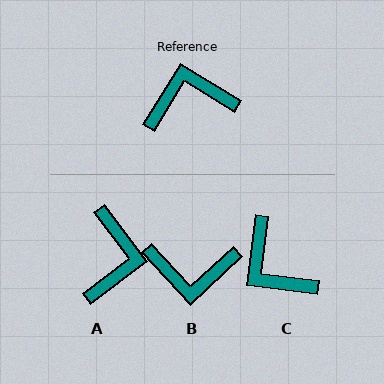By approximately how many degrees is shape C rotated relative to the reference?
Approximately 115 degrees counter-clockwise.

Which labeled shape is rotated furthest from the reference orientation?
B, about 165 degrees away.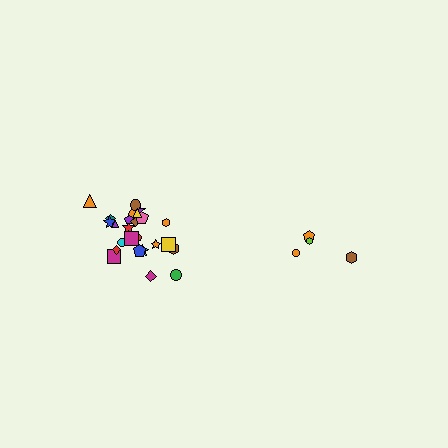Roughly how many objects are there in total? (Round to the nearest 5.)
Roughly 30 objects in total.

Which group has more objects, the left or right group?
The left group.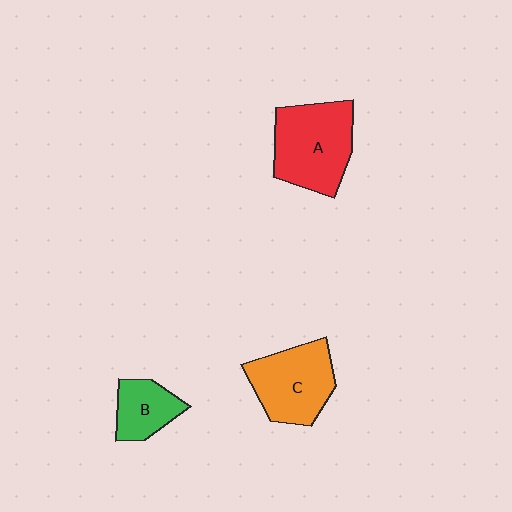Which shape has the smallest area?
Shape B (green).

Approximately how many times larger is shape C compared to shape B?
Approximately 1.7 times.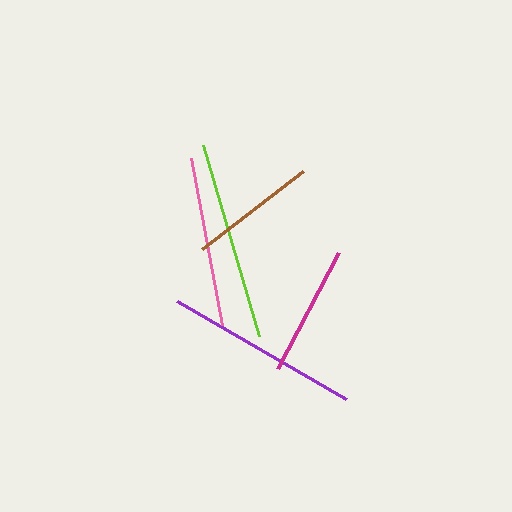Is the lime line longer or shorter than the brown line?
The lime line is longer than the brown line.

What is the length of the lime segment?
The lime segment is approximately 199 pixels long.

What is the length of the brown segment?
The brown segment is approximately 127 pixels long.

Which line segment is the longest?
The lime line is the longest at approximately 199 pixels.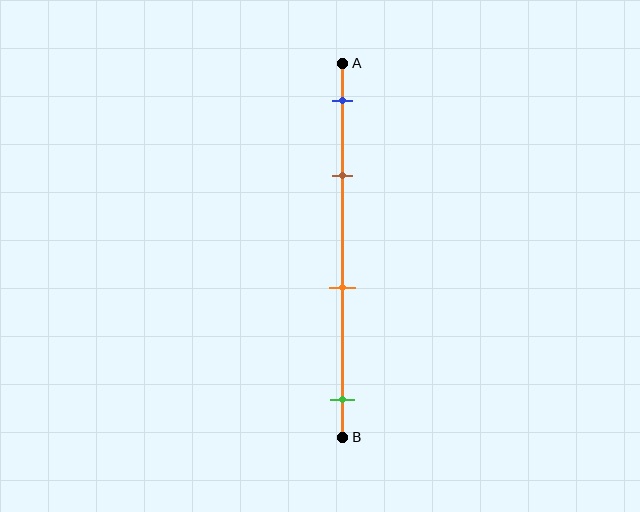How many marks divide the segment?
There are 4 marks dividing the segment.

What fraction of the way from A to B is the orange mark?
The orange mark is approximately 60% (0.6) of the way from A to B.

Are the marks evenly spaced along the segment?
No, the marks are not evenly spaced.